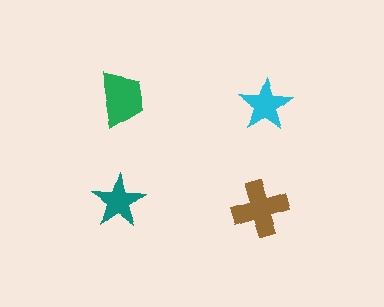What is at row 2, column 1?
A teal star.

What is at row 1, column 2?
A cyan star.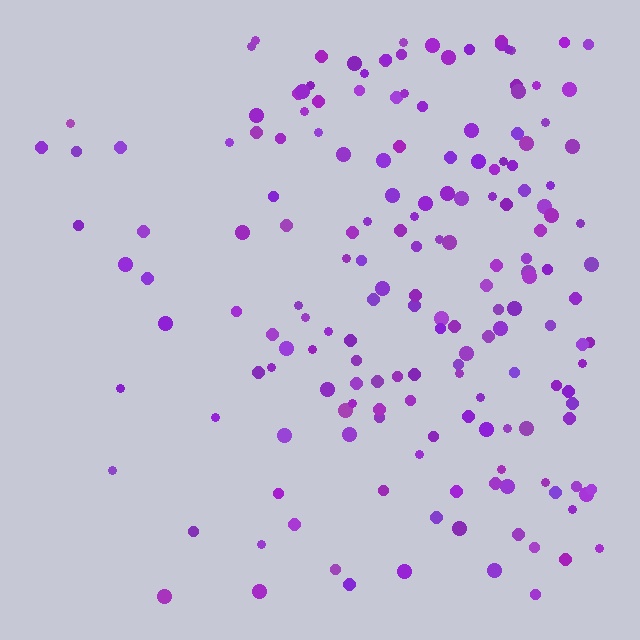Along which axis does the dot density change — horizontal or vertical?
Horizontal.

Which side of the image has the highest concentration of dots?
The right.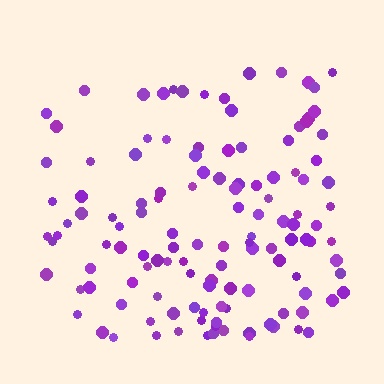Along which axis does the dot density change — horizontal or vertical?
Vertical.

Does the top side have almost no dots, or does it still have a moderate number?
Still a moderate number, just noticeably fewer than the bottom.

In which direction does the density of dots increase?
From top to bottom, with the bottom side densest.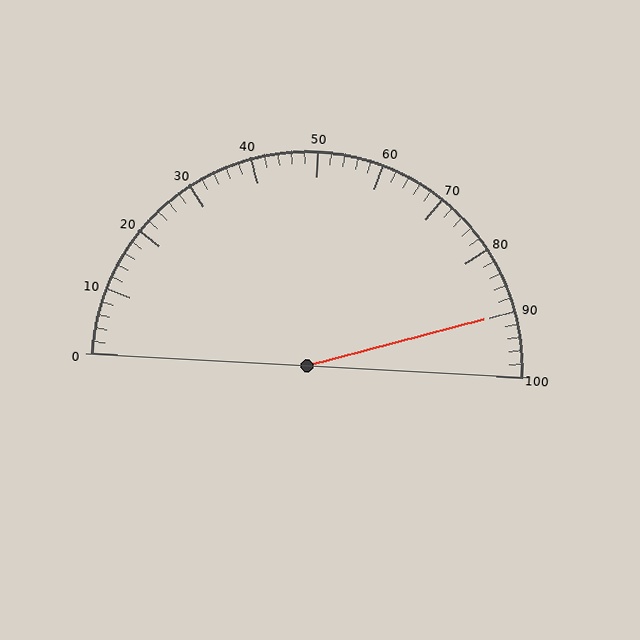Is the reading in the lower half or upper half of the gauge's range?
The reading is in the upper half of the range (0 to 100).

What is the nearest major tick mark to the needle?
The nearest major tick mark is 90.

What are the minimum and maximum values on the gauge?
The gauge ranges from 0 to 100.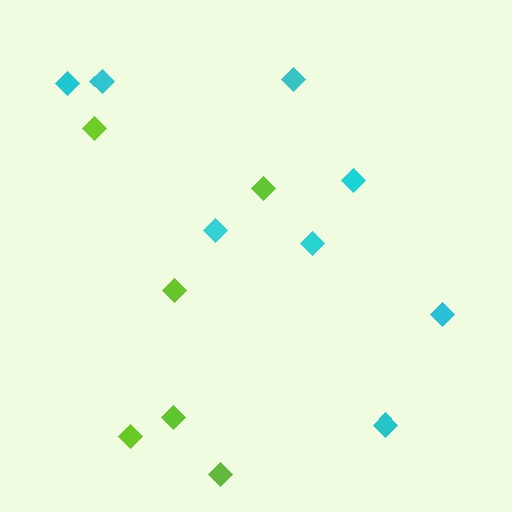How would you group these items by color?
There are 2 groups: one group of lime diamonds (6) and one group of cyan diamonds (8).